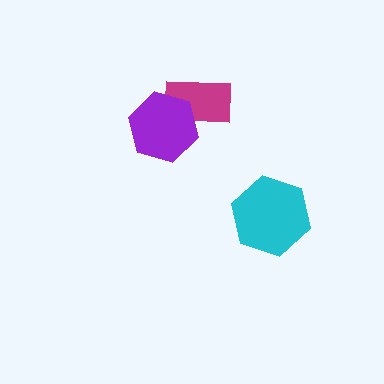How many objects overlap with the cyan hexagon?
0 objects overlap with the cyan hexagon.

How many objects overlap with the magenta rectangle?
1 object overlaps with the magenta rectangle.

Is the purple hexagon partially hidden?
No, no other shape covers it.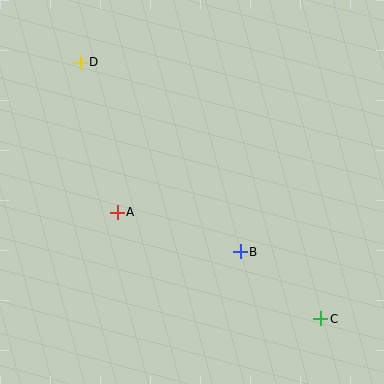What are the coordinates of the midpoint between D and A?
The midpoint between D and A is at (99, 137).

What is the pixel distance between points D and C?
The distance between D and C is 352 pixels.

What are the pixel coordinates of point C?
Point C is at (321, 319).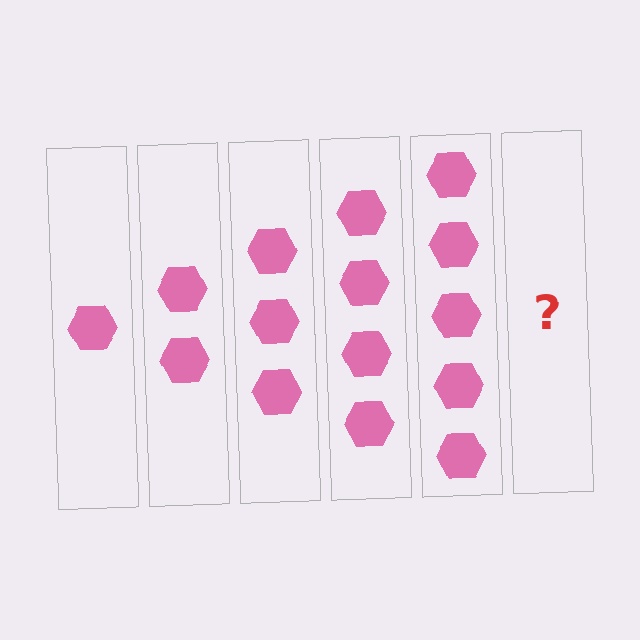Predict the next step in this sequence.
The next step is 6 hexagons.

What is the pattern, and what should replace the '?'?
The pattern is that each step adds one more hexagon. The '?' should be 6 hexagons.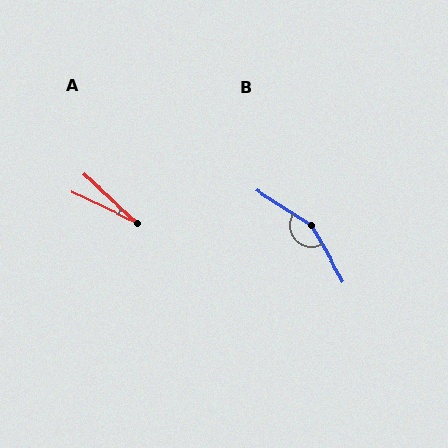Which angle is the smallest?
A, at approximately 16 degrees.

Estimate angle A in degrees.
Approximately 16 degrees.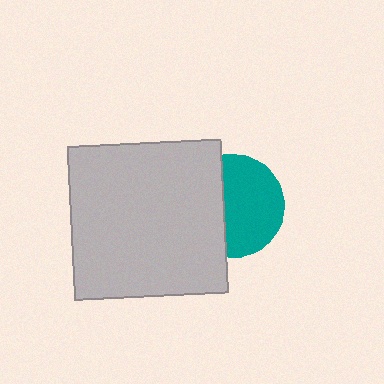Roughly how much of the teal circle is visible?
About half of it is visible (roughly 60%).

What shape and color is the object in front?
The object in front is a light gray square.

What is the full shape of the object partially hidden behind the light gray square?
The partially hidden object is a teal circle.